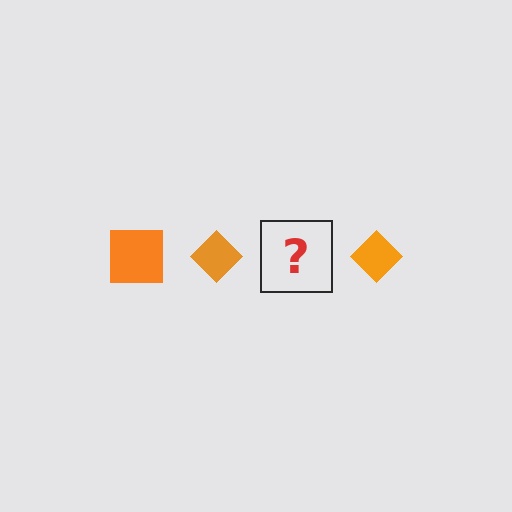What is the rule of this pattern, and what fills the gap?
The rule is that the pattern cycles through square, diamond shapes in orange. The gap should be filled with an orange square.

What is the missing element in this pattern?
The missing element is an orange square.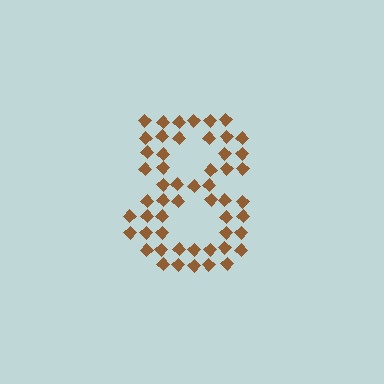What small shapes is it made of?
It is made of small diamonds.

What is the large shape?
The large shape is the digit 8.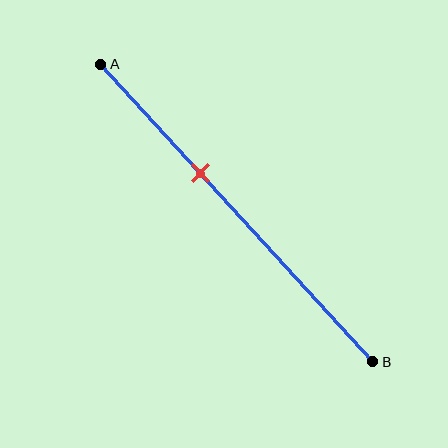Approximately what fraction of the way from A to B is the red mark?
The red mark is approximately 35% of the way from A to B.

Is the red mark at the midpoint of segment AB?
No, the mark is at about 35% from A, not at the 50% midpoint.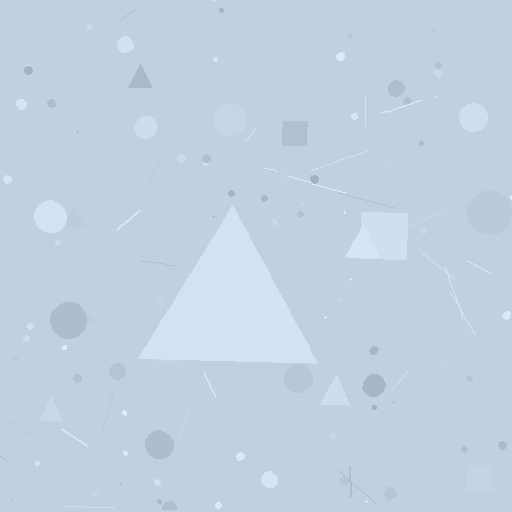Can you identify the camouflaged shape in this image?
The camouflaged shape is a triangle.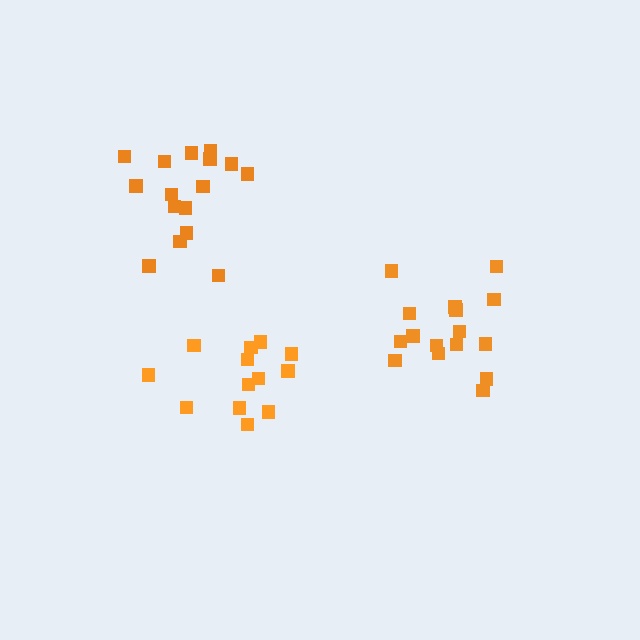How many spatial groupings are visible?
There are 3 spatial groupings.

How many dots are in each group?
Group 1: 16 dots, Group 2: 16 dots, Group 3: 13 dots (45 total).